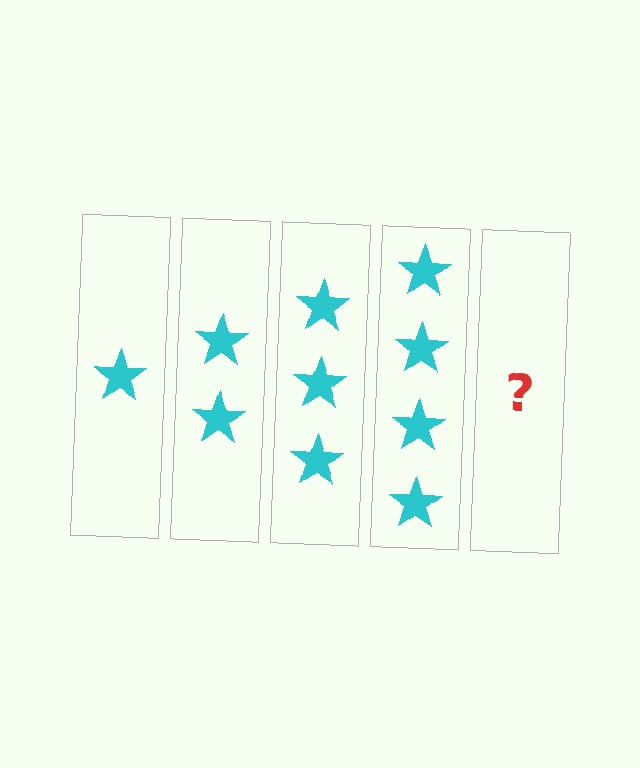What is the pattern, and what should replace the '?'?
The pattern is that each step adds one more star. The '?' should be 5 stars.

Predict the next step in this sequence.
The next step is 5 stars.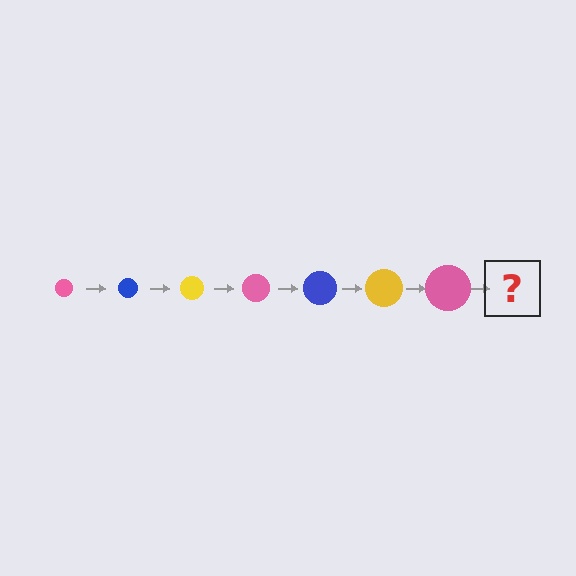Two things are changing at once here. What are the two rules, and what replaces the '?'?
The two rules are that the circle grows larger each step and the color cycles through pink, blue, and yellow. The '?' should be a blue circle, larger than the previous one.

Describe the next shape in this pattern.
It should be a blue circle, larger than the previous one.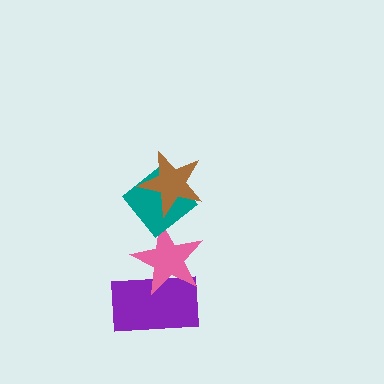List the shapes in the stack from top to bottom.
From top to bottom: the brown star, the teal diamond, the pink star, the purple rectangle.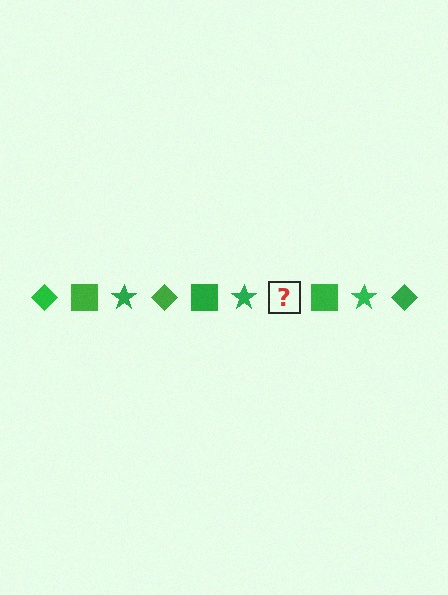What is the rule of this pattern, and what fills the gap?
The rule is that the pattern cycles through diamond, square, star shapes in green. The gap should be filled with a green diamond.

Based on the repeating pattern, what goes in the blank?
The blank should be a green diamond.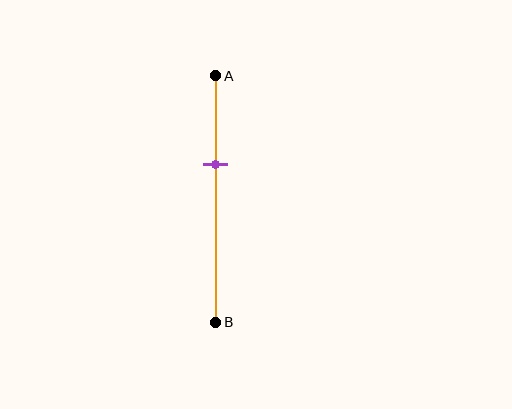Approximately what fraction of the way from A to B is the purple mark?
The purple mark is approximately 35% of the way from A to B.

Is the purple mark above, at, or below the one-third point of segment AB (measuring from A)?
The purple mark is approximately at the one-third point of segment AB.